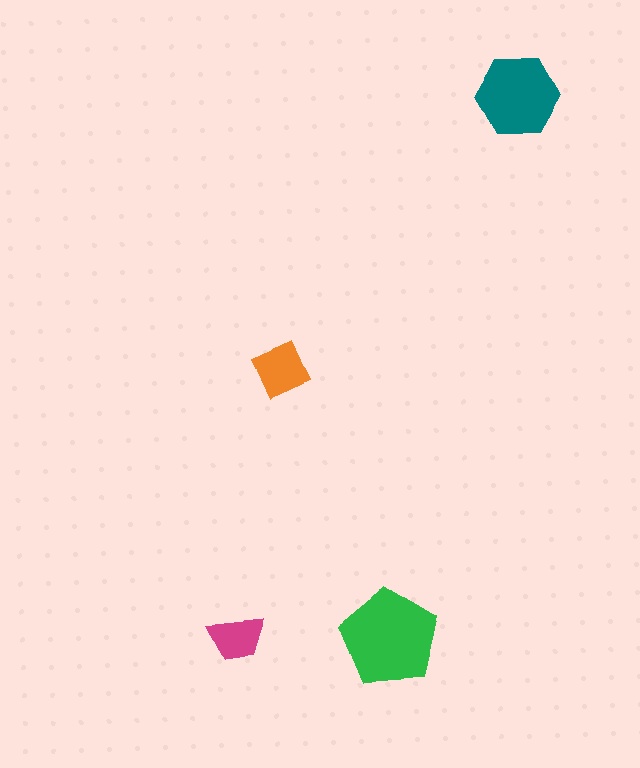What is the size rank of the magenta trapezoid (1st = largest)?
4th.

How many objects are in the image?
There are 4 objects in the image.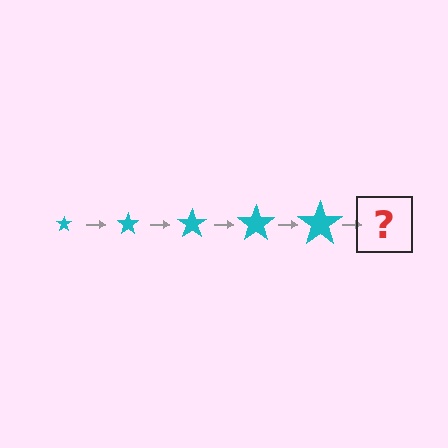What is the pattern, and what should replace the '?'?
The pattern is that the star gets progressively larger each step. The '?' should be a cyan star, larger than the previous one.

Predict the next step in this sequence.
The next step is a cyan star, larger than the previous one.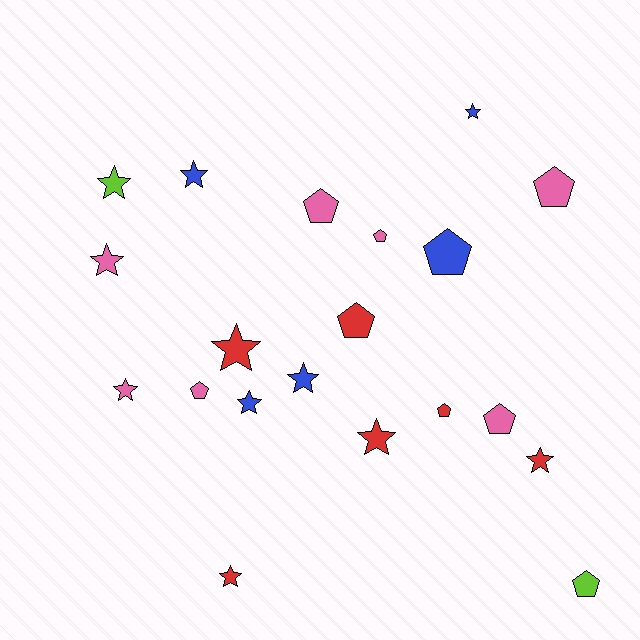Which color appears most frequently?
Pink, with 7 objects.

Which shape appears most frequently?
Star, with 11 objects.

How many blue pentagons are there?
There is 1 blue pentagon.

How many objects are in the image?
There are 20 objects.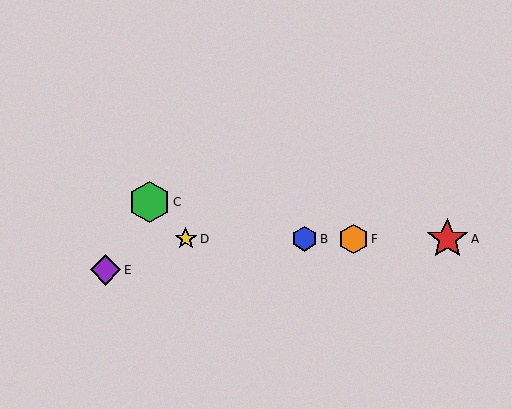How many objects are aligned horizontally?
4 objects (A, B, D, F) are aligned horizontally.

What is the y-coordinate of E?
Object E is at y≈270.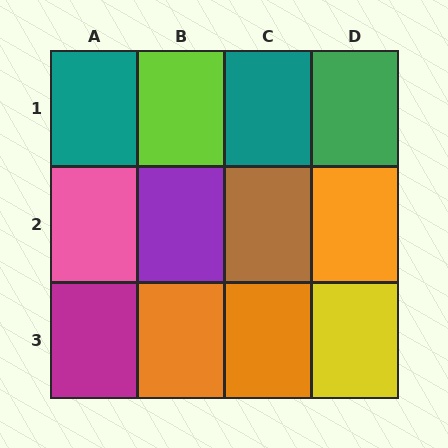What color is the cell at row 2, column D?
Orange.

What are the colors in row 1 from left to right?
Teal, lime, teal, green.